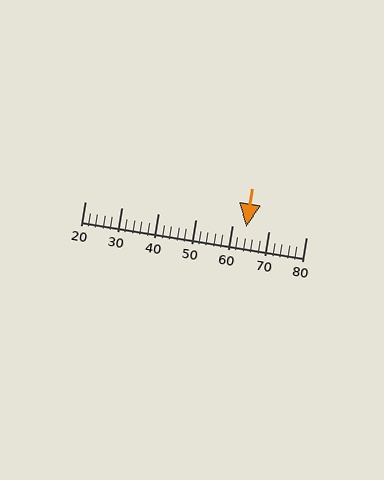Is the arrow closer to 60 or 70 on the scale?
The arrow is closer to 60.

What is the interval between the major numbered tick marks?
The major tick marks are spaced 10 units apart.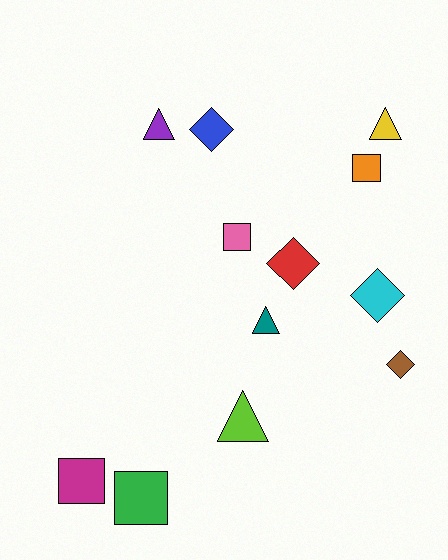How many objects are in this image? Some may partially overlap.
There are 12 objects.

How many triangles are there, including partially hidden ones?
There are 4 triangles.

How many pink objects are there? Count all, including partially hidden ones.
There is 1 pink object.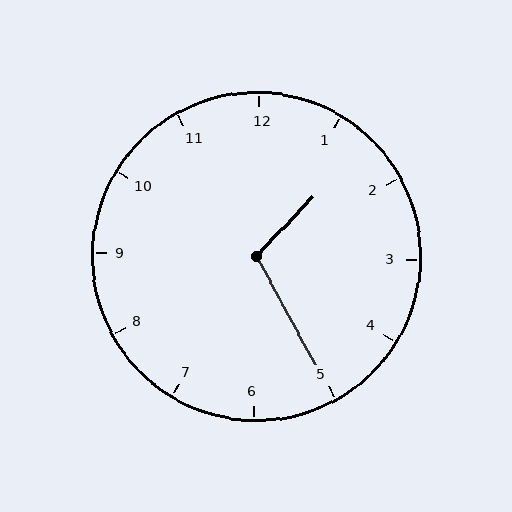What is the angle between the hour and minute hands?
Approximately 108 degrees.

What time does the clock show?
1:25.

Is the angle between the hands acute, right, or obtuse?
It is obtuse.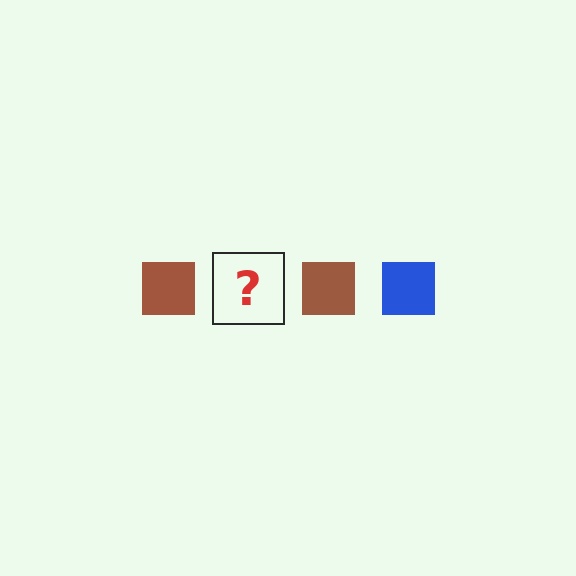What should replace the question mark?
The question mark should be replaced with a blue square.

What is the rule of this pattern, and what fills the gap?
The rule is that the pattern cycles through brown, blue squares. The gap should be filled with a blue square.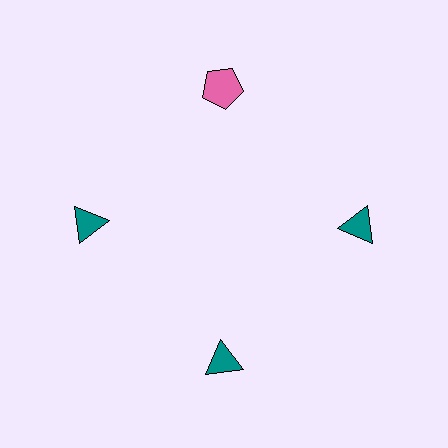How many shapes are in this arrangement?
There are 4 shapes arranged in a ring pattern.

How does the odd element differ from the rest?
It differs in both color (pink instead of teal) and shape (pentagon instead of triangle).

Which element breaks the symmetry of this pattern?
The pink pentagon at roughly the 12 o'clock position breaks the symmetry. All other shapes are teal triangles.